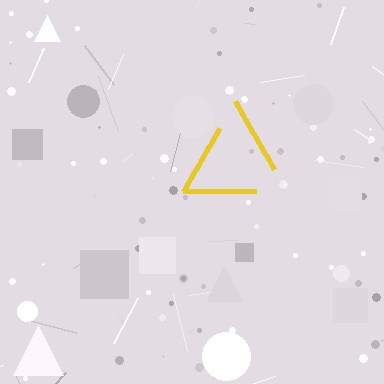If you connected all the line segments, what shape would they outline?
They would outline a triangle.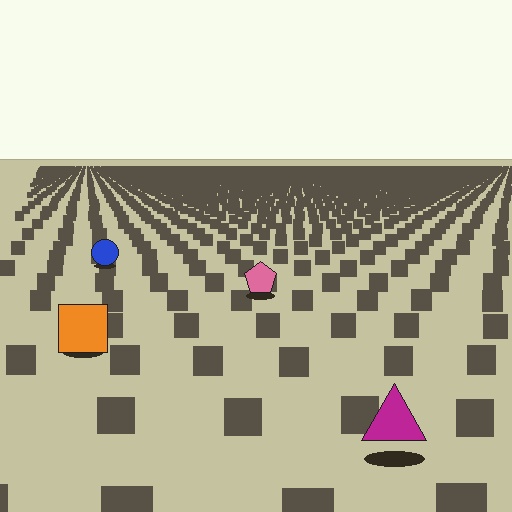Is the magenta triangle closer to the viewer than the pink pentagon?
Yes. The magenta triangle is closer — you can tell from the texture gradient: the ground texture is coarser near it.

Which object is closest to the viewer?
The magenta triangle is closest. The texture marks near it are larger and more spread out.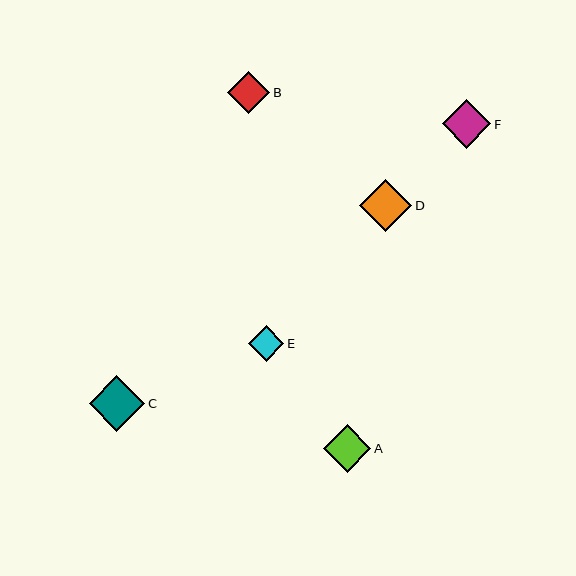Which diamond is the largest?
Diamond C is the largest with a size of approximately 56 pixels.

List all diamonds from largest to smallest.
From largest to smallest: C, D, F, A, B, E.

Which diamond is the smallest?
Diamond E is the smallest with a size of approximately 36 pixels.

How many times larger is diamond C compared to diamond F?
Diamond C is approximately 1.2 times the size of diamond F.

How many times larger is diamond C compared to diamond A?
Diamond C is approximately 1.2 times the size of diamond A.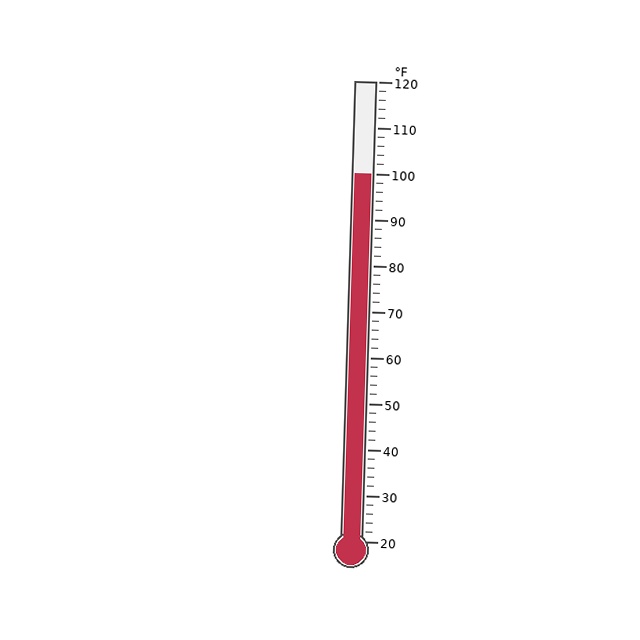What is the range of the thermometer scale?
The thermometer scale ranges from 20°F to 120°F.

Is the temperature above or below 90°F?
The temperature is above 90°F.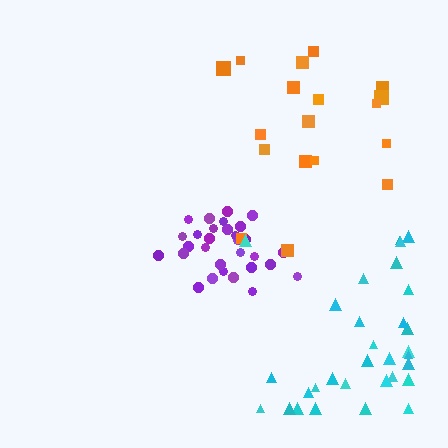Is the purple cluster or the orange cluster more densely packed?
Purple.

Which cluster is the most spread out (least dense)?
Orange.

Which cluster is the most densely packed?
Purple.